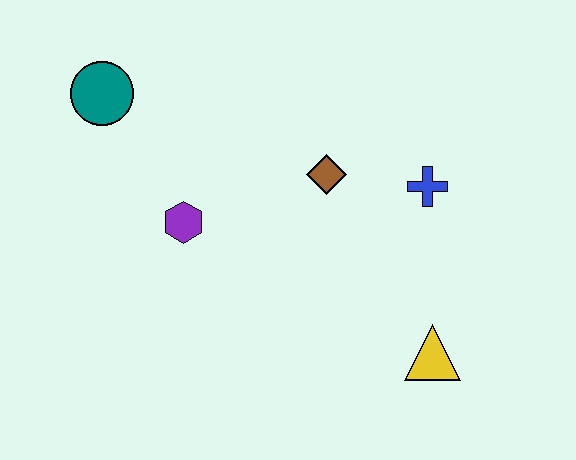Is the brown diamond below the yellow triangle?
No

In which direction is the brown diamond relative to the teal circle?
The brown diamond is to the right of the teal circle.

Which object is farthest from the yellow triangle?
The teal circle is farthest from the yellow triangle.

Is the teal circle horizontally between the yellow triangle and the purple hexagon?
No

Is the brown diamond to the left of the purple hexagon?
No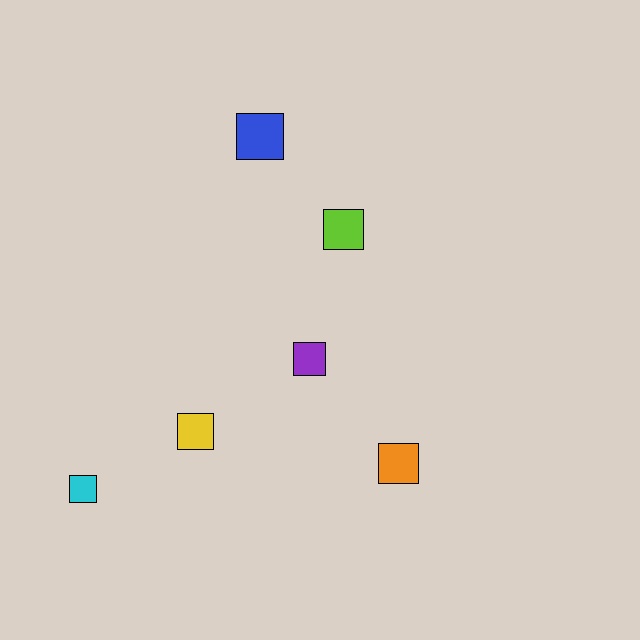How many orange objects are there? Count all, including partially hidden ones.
There is 1 orange object.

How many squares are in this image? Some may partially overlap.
There are 6 squares.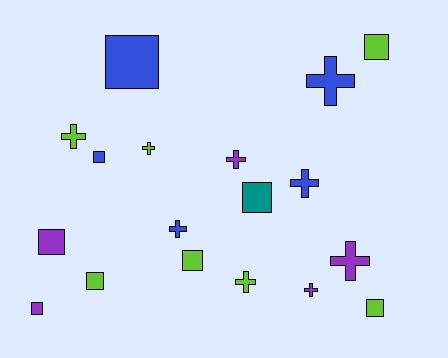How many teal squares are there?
There is 1 teal square.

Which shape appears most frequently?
Square, with 9 objects.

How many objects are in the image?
There are 18 objects.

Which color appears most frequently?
Lime, with 7 objects.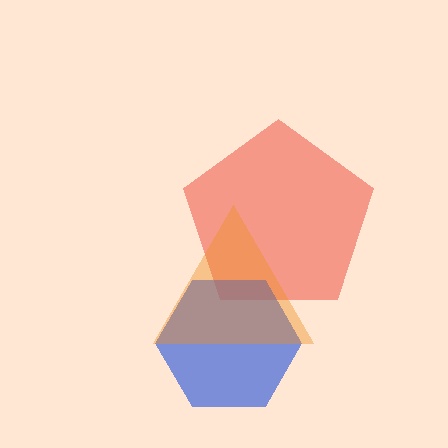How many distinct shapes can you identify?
There are 3 distinct shapes: a red pentagon, a blue hexagon, an orange triangle.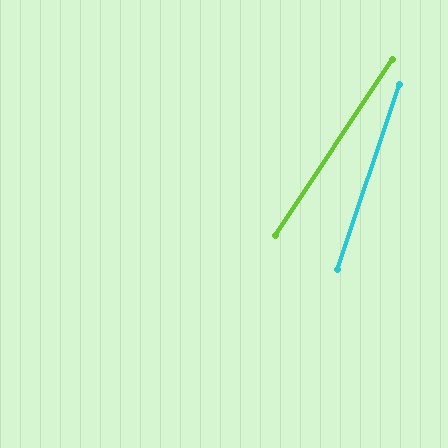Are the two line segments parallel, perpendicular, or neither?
Neither parallel nor perpendicular — they differ by about 15°.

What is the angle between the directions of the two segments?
Approximately 15 degrees.